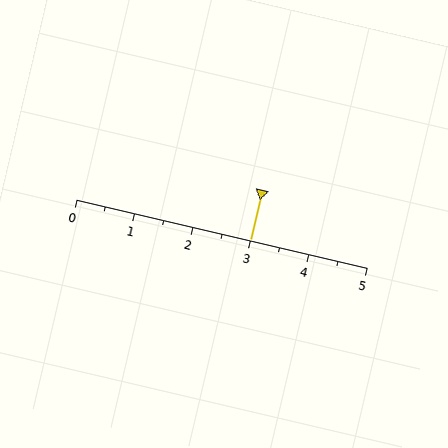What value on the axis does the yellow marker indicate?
The marker indicates approximately 3.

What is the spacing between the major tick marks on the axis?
The major ticks are spaced 1 apart.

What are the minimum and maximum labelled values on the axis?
The axis runs from 0 to 5.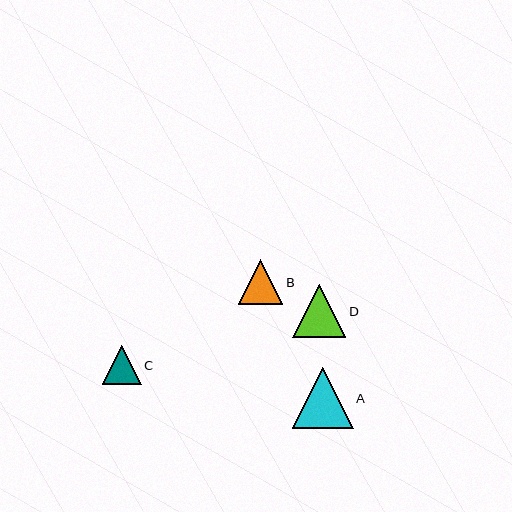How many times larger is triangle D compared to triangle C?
Triangle D is approximately 1.4 times the size of triangle C.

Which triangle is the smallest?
Triangle C is the smallest with a size of approximately 38 pixels.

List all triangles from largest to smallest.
From largest to smallest: A, D, B, C.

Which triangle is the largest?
Triangle A is the largest with a size of approximately 61 pixels.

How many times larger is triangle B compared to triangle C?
Triangle B is approximately 1.2 times the size of triangle C.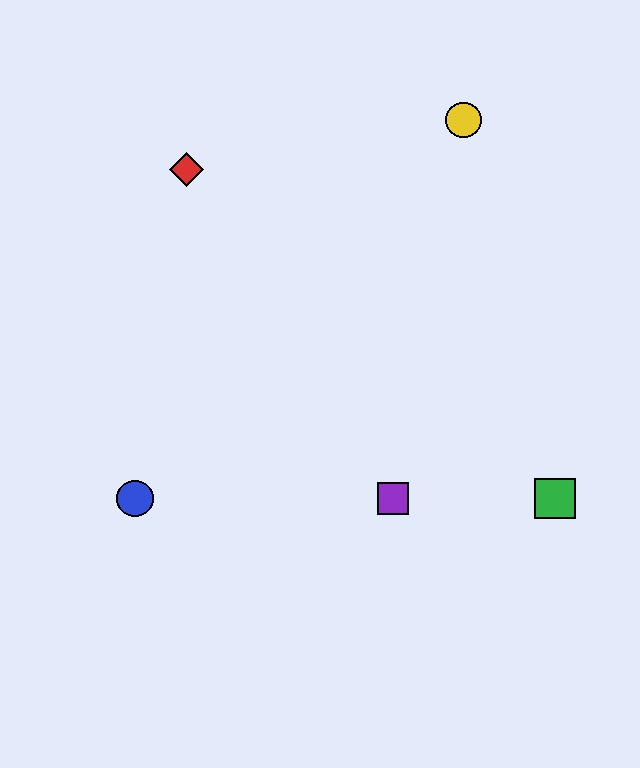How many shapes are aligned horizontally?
3 shapes (the blue circle, the green square, the purple square) are aligned horizontally.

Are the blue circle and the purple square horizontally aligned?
Yes, both are at y≈498.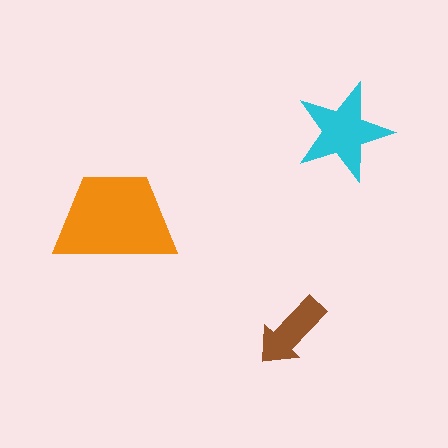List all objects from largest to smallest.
The orange trapezoid, the cyan star, the brown arrow.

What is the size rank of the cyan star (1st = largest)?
2nd.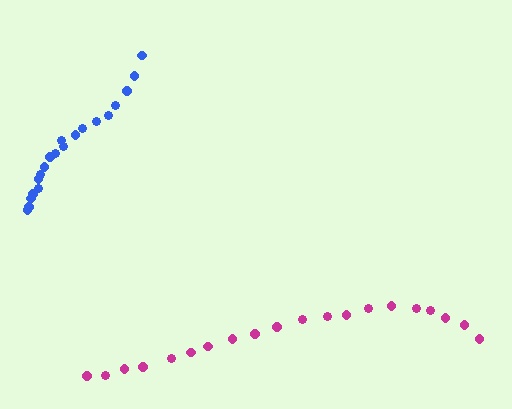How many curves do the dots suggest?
There are 2 distinct paths.